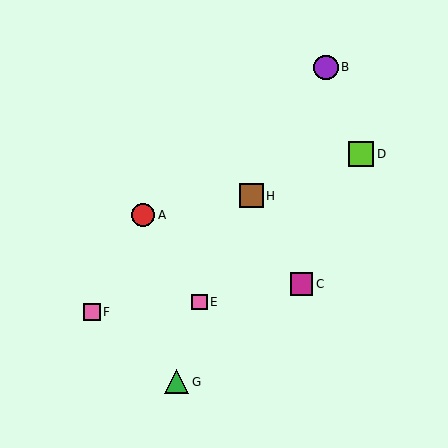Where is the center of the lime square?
The center of the lime square is at (361, 154).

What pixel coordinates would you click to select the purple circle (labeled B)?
Click at (326, 67) to select the purple circle B.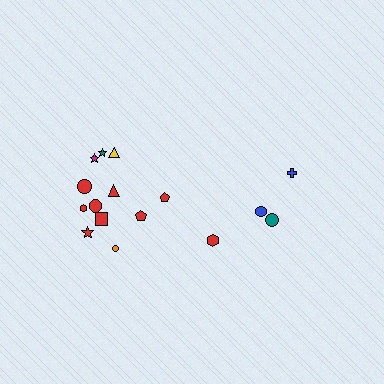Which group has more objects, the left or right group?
The left group.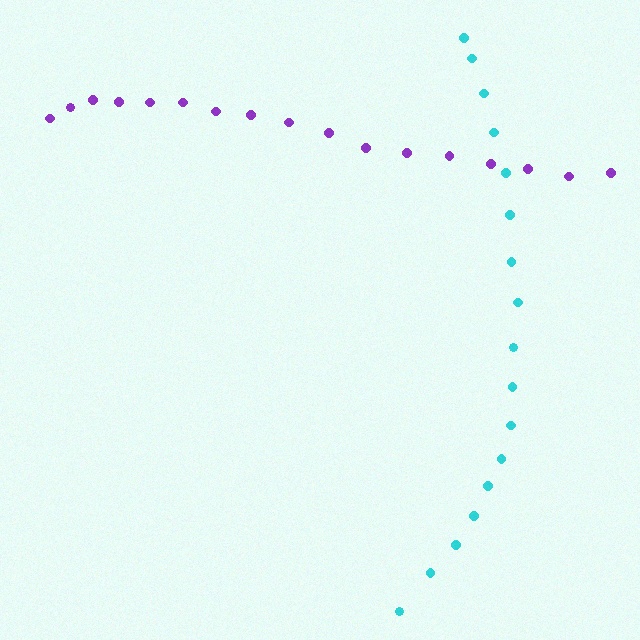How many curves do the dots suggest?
There are 2 distinct paths.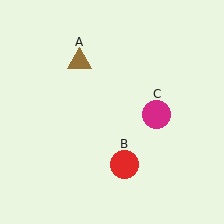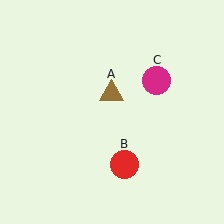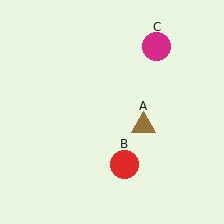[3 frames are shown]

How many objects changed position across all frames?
2 objects changed position: brown triangle (object A), magenta circle (object C).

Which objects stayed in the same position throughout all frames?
Red circle (object B) remained stationary.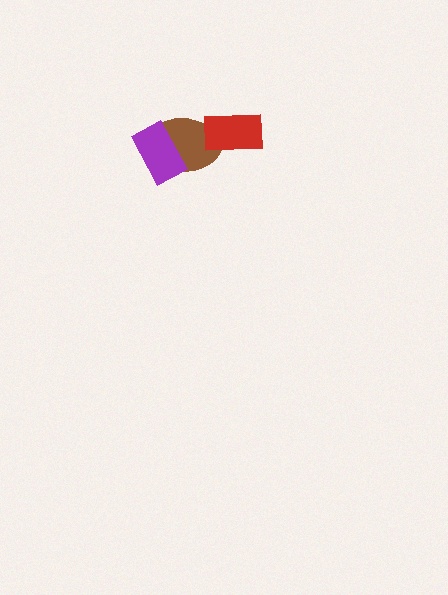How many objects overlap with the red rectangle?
1 object overlaps with the red rectangle.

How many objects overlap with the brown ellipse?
2 objects overlap with the brown ellipse.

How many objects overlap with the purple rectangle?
1 object overlaps with the purple rectangle.